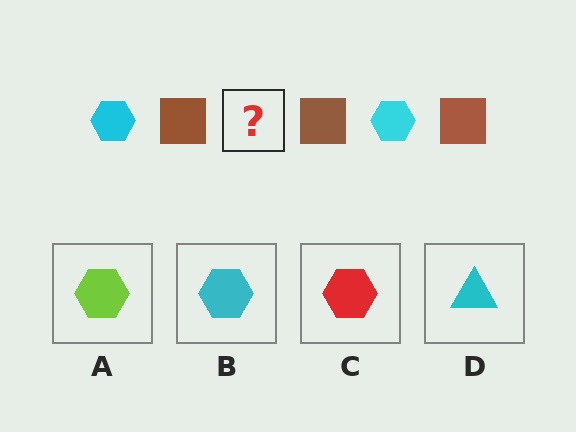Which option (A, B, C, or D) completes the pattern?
B.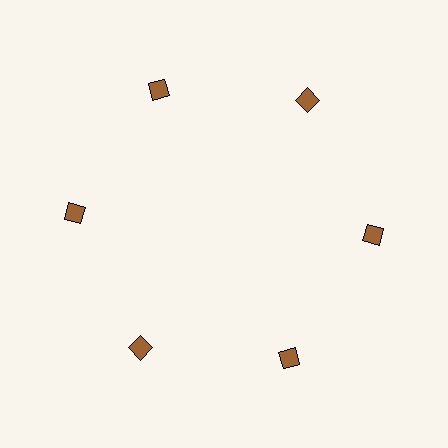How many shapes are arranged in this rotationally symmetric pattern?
There are 6 shapes, arranged in 6 groups of 1.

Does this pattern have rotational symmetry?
Yes, this pattern has 6-fold rotational symmetry. It looks the same after rotating 60 degrees around the center.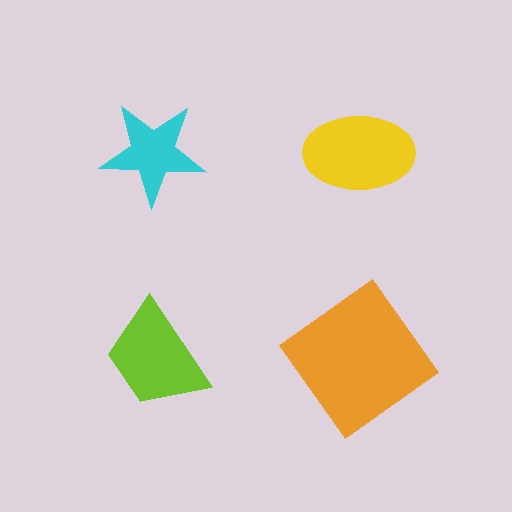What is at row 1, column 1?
A cyan star.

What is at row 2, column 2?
An orange diamond.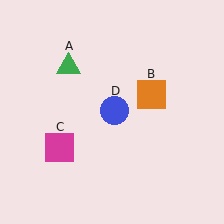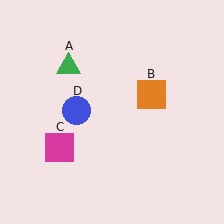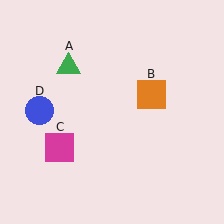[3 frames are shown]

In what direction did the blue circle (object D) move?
The blue circle (object D) moved left.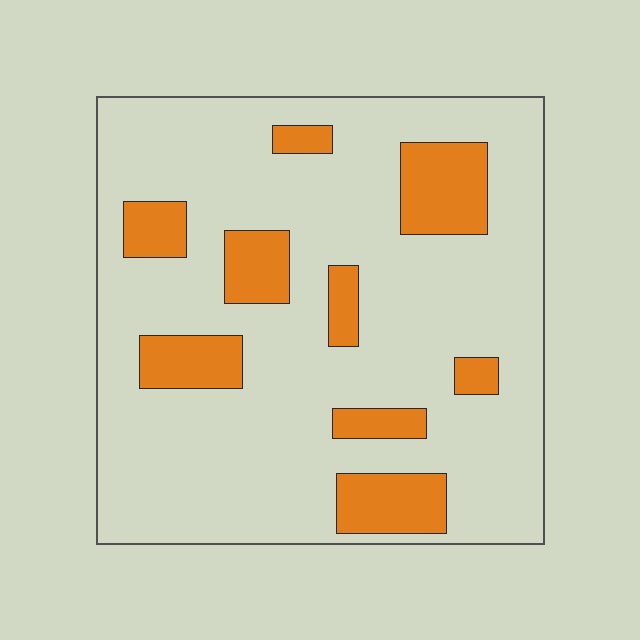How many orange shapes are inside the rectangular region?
9.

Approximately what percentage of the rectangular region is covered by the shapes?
Approximately 20%.